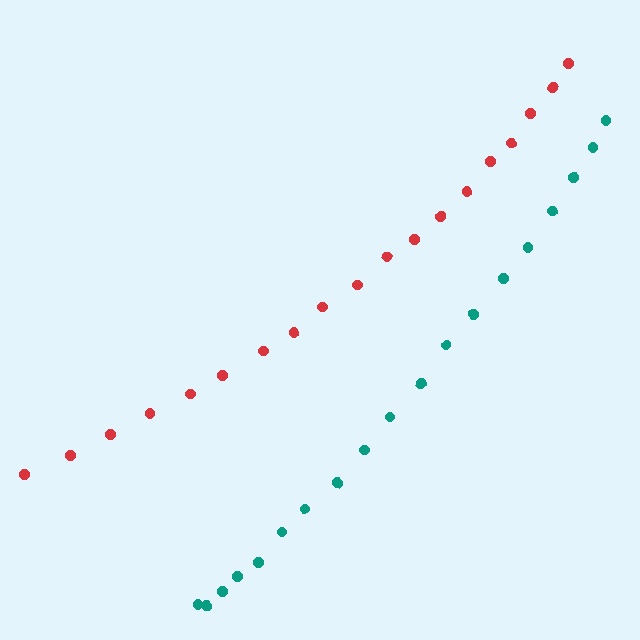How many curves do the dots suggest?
There are 2 distinct paths.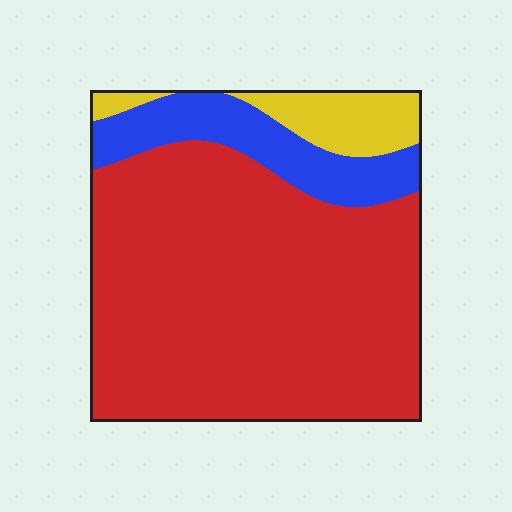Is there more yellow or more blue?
Blue.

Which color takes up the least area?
Yellow, at roughly 10%.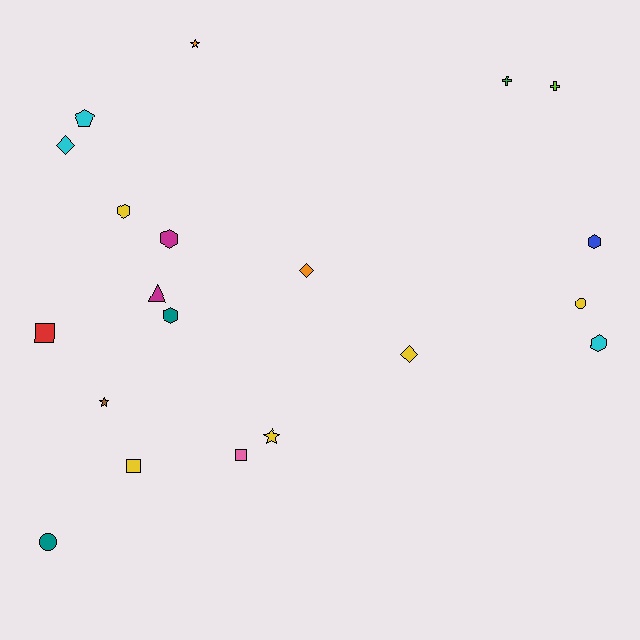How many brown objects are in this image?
There is 1 brown object.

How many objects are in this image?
There are 20 objects.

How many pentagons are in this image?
There is 1 pentagon.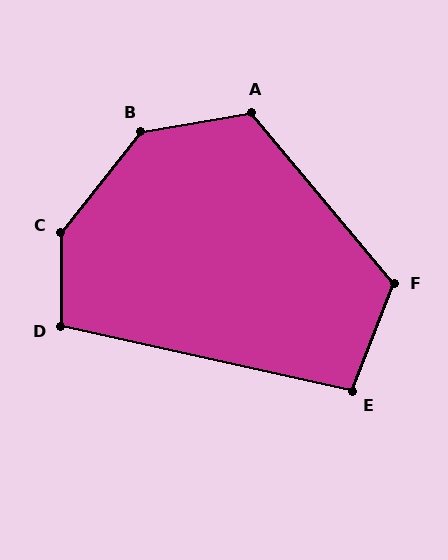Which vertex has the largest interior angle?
C, at approximately 142 degrees.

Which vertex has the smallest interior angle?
E, at approximately 98 degrees.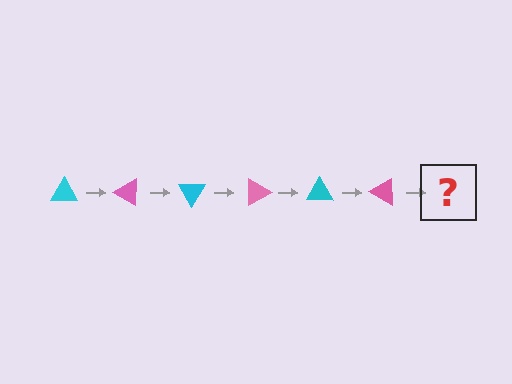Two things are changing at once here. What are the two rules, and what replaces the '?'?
The two rules are that it rotates 30 degrees each step and the color cycles through cyan and pink. The '?' should be a cyan triangle, rotated 180 degrees from the start.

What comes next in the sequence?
The next element should be a cyan triangle, rotated 180 degrees from the start.